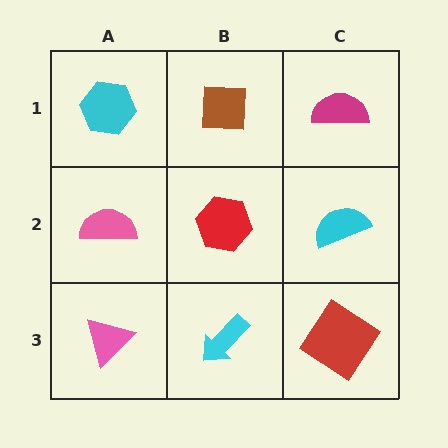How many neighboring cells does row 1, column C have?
2.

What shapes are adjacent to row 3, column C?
A cyan semicircle (row 2, column C), a cyan arrow (row 3, column B).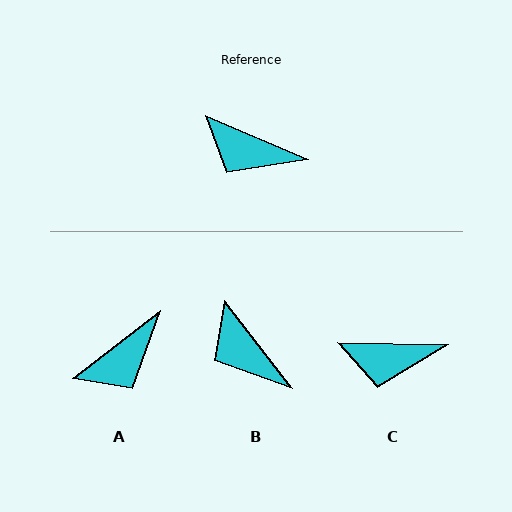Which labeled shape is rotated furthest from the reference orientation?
A, about 60 degrees away.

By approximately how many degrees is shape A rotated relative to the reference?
Approximately 60 degrees counter-clockwise.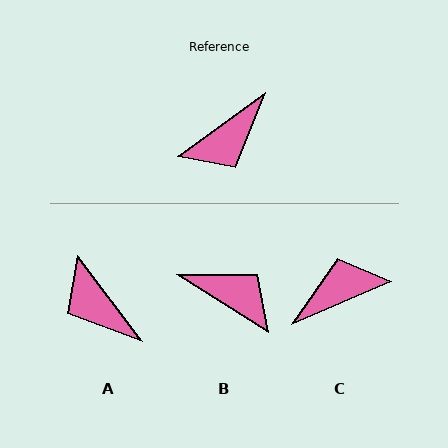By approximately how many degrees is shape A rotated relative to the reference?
Approximately 89 degrees clockwise.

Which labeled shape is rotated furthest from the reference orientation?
C, about 168 degrees away.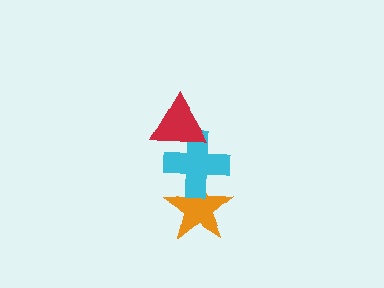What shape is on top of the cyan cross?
The red triangle is on top of the cyan cross.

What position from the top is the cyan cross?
The cyan cross is 2nd from the top.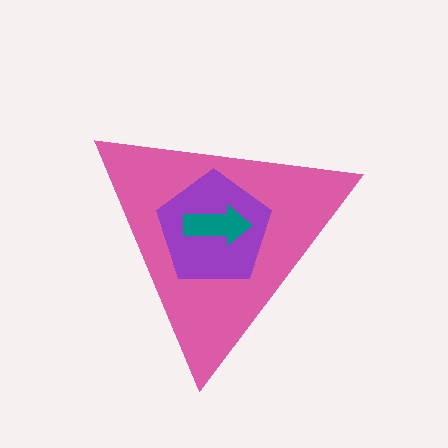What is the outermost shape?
The pink triangle.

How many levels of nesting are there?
3.